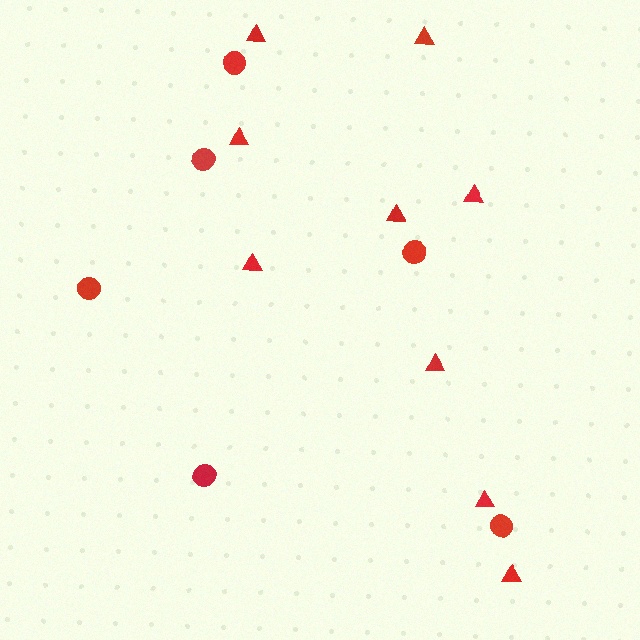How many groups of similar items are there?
There are 2 groups: one group of triangles (9) and one group of circles (6).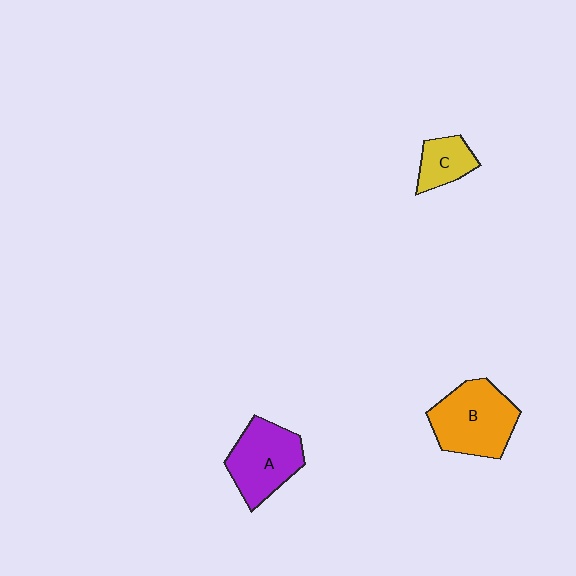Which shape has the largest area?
Shape B (orange).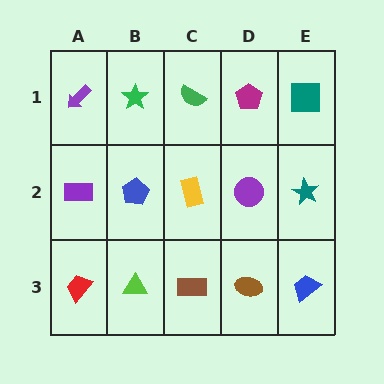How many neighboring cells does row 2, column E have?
3.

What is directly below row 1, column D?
A purple circle.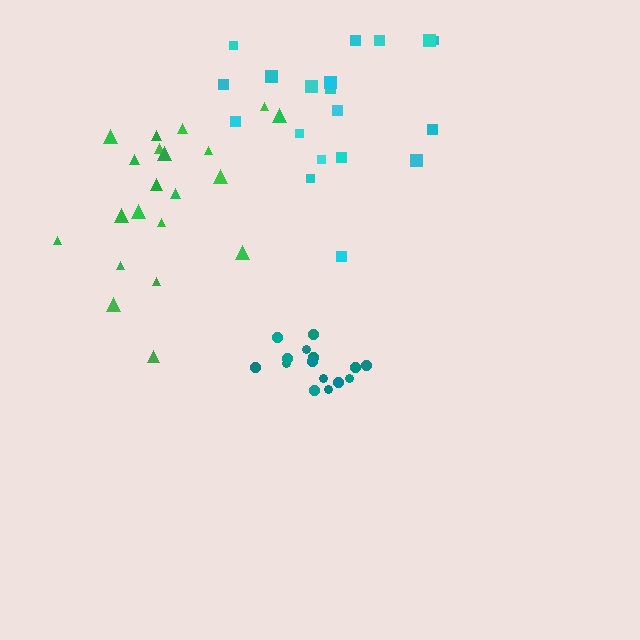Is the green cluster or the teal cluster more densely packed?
Teal.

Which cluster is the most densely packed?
Teal.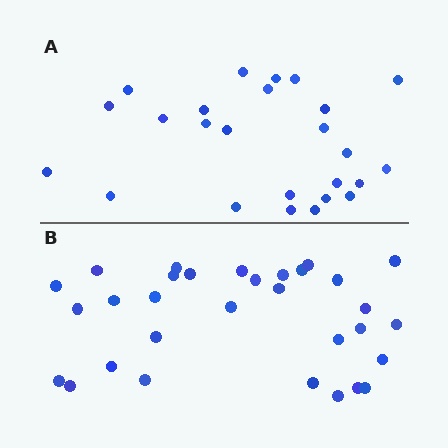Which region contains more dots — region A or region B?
Region B (the bottom region) has more dots.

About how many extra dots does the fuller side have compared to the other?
Region B has about 6 more dots than region A.